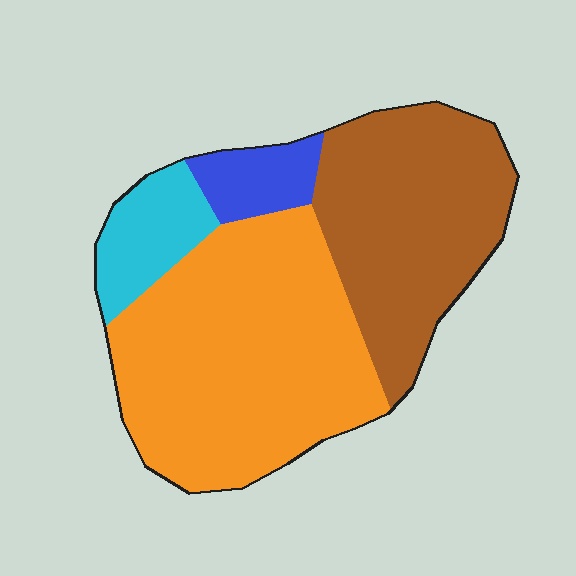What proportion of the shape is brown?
Brown covers roughly 35% of the shape.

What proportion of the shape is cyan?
Cyan takes up about one tenth (1/10) of the shape.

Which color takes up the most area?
Orange, at roughly 50%.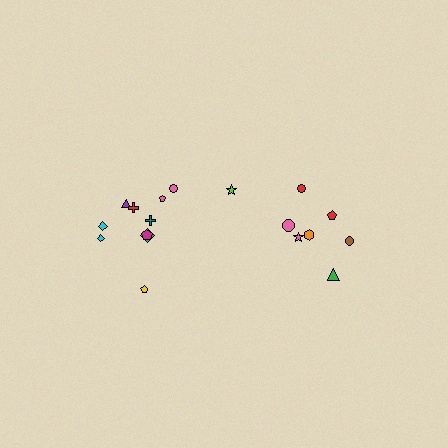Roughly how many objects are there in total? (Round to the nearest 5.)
Roughly 20 objects in total.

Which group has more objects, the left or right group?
The left group.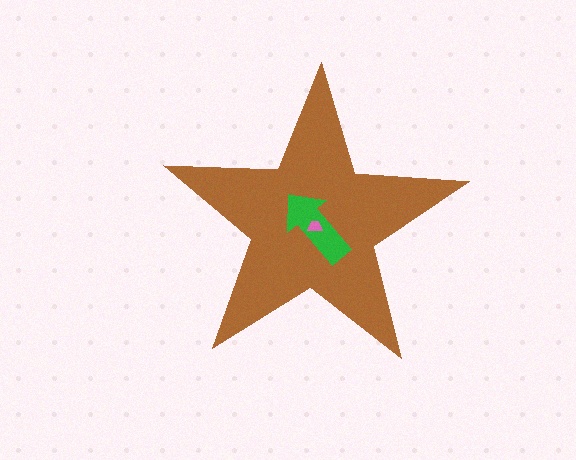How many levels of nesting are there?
3.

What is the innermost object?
The pink trapezoid.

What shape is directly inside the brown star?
The green arrow.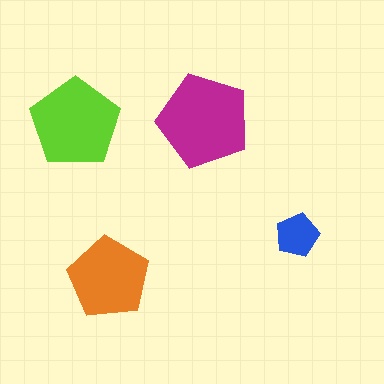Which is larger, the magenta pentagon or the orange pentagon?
The magenta one.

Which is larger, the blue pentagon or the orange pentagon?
The orange one.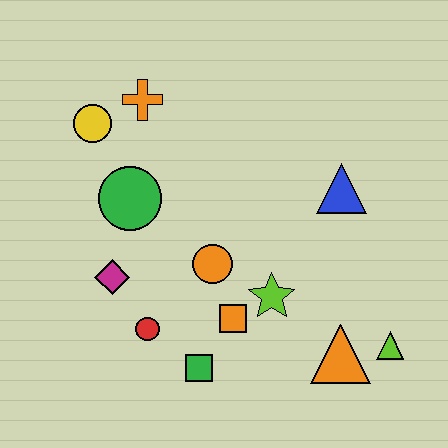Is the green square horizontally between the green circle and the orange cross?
No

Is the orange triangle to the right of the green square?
Yes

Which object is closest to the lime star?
The orange square is closest to the lime star.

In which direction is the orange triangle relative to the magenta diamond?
The orange triangle is to the right of the magenta diamond.